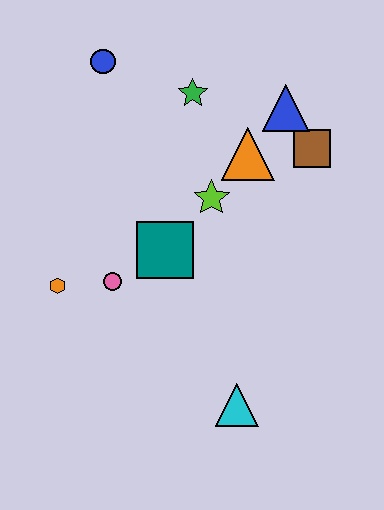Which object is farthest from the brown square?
The orange hexagon is farthest from the brown square.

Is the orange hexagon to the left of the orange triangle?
Yes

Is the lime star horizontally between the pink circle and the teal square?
No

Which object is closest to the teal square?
The pink circle is closest to the teal square.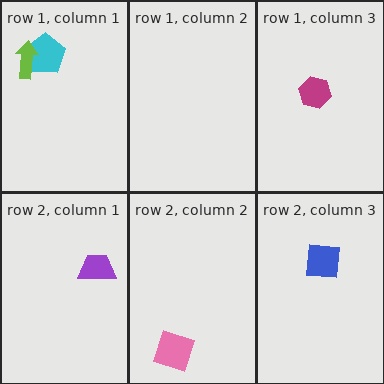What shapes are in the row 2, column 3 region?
The blue square.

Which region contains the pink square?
The row 2, column 2 region.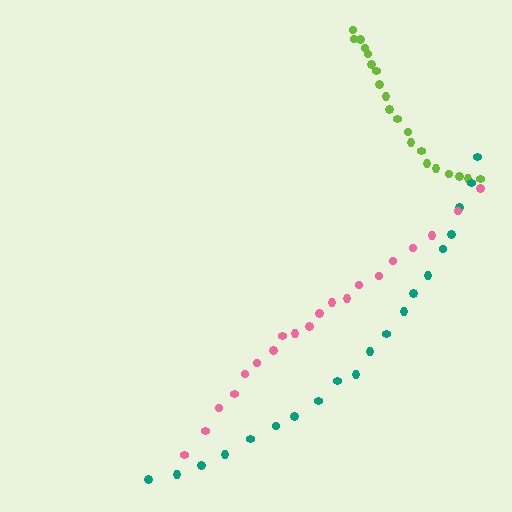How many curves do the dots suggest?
There are 3 distinct paths.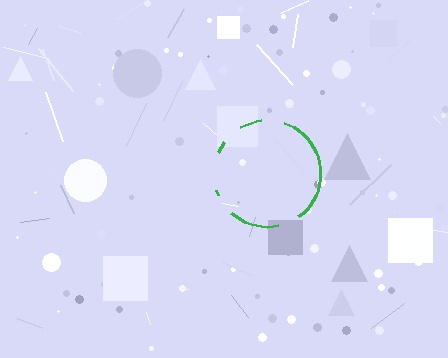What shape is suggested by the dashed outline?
The dashed outline suggests a circle.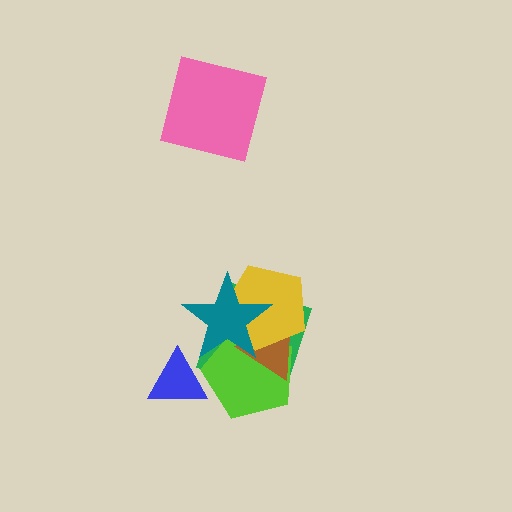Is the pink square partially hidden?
No, no other shape covers it.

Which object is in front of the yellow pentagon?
The teal star is in front of the yellow pentagon.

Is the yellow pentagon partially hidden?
Yes, it is partially covered by another shape.